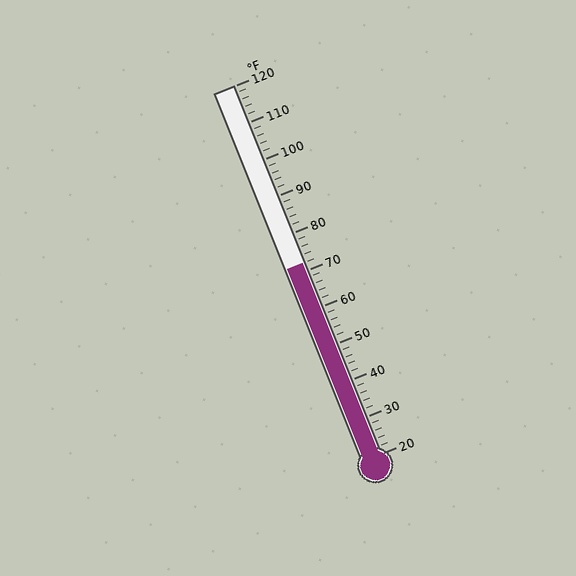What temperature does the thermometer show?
The thermometer shows approximately 72°F.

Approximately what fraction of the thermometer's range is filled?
The thermometer is filled to approximately 50% of its range.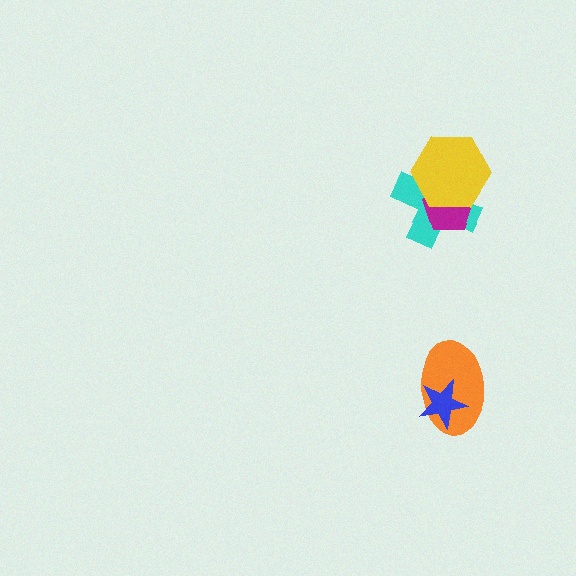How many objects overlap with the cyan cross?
2 objects overlap with the cyan cross.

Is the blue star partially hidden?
No, no other shape covers it.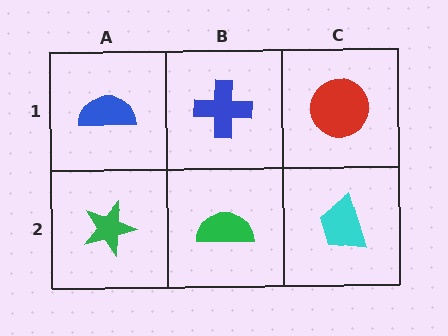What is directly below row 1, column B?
A green semicircle.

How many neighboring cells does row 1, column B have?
3.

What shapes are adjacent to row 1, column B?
A green semicircle (row 2, column B), a blue semicircle (row 1, column A), a red circle (row 1, column C).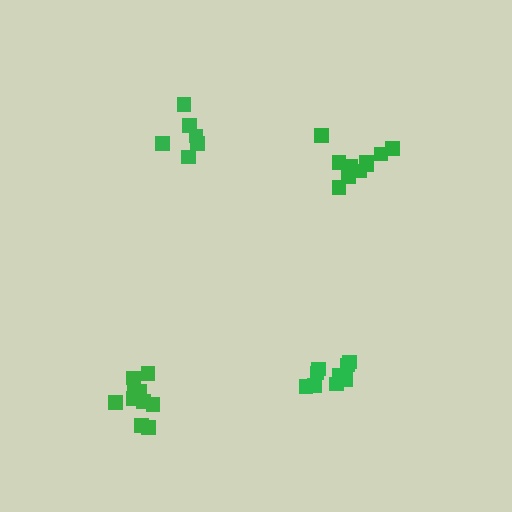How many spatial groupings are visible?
There are 4 spatial groupings.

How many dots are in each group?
Group 1: 10 dots, Group 2: 10 dots, Group 3: 10 dots, Group 4: 6 dots (36 total).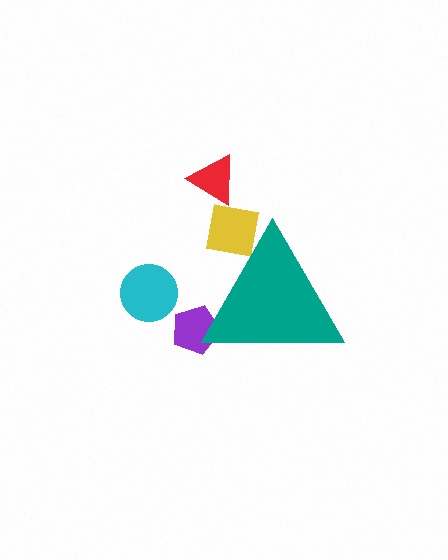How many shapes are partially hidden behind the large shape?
2 shapes are partially hidden.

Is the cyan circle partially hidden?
No, the cyan circle is fully visible.